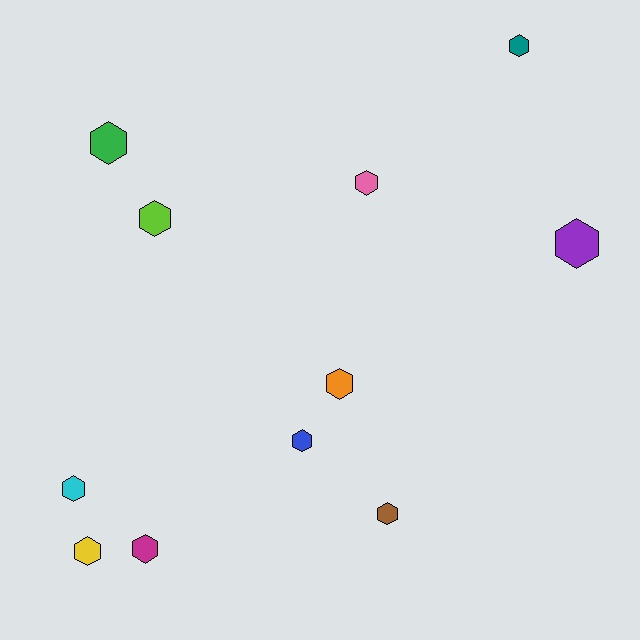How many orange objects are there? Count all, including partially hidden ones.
There is 1 orange object.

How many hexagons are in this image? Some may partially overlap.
There are 11 hexagons.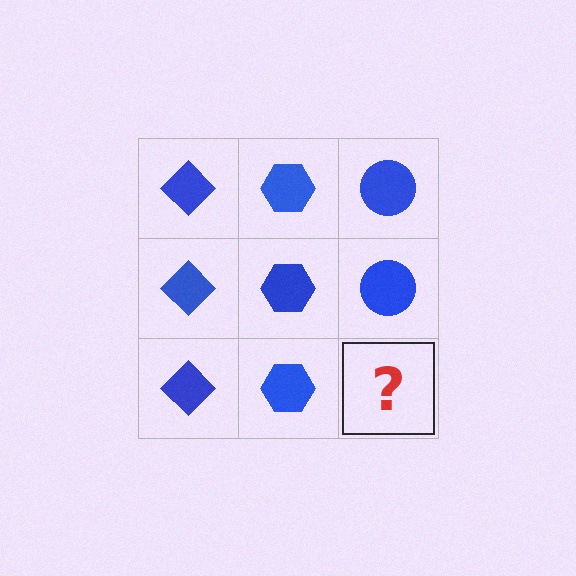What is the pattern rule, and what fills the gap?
The rule is that each column has a consistent shape. The gap should be filled with a blue circle.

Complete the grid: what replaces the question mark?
The question mark should be replaced with a blue circle.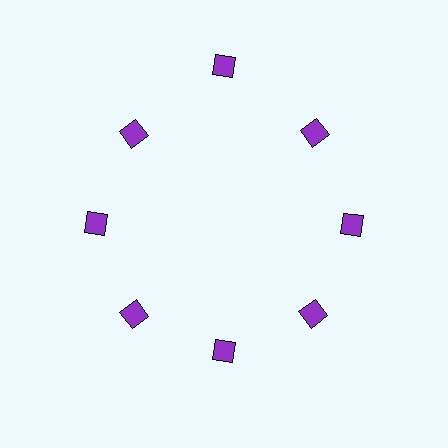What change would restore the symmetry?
The symmetry would be restored by moving it inward, back onto the ring so that all 8 squares sit at equal angles and equal distance from the center.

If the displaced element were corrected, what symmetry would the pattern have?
It would have 8-fold rotational symmetry — the pattern would map onto itself every 45 degrees.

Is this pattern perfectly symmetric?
No. The 8 purple squares are arranged in a ring, but one element near the 12 o'clock position is pushed outward from the center, breaking the 8-fold rotational symmetry.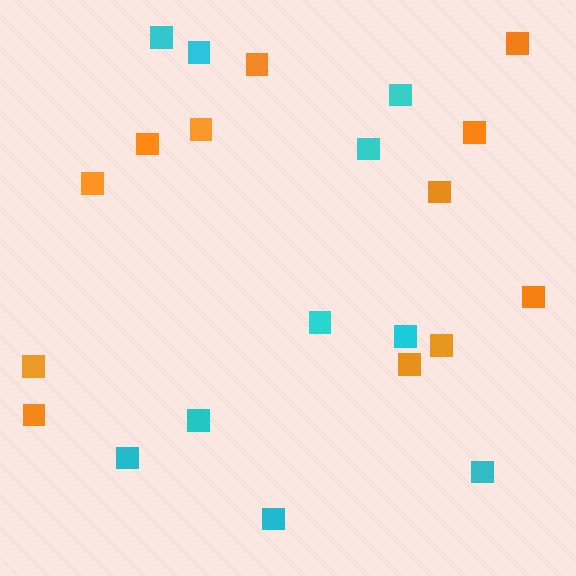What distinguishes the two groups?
There are 2 groups: one group of orange squares (12) and one group of cyan squares (10).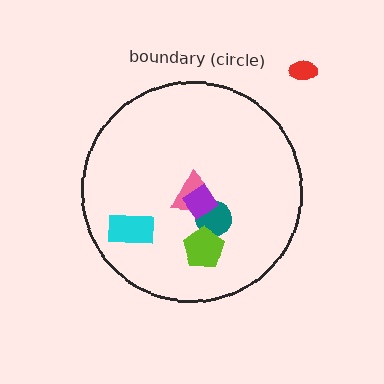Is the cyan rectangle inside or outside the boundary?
Inside.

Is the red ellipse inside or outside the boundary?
Outside.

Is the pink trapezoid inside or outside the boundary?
Inside.